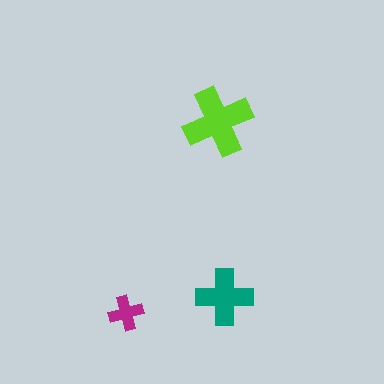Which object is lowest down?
The magenta cross is bottommost.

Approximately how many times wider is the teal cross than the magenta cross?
About 1.5 times wider.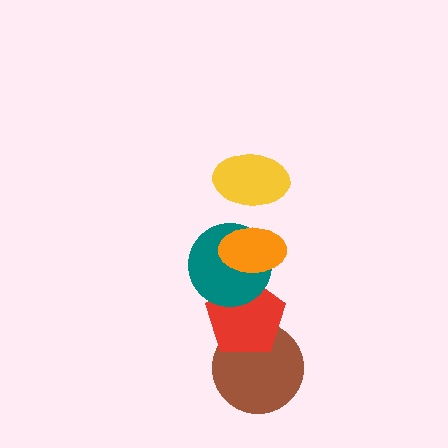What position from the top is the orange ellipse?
The orange ellipse is 2nd from the top.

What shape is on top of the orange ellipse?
The yellow ellipse is on top of the orange ellipse.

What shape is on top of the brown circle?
The red pentagon is on top of the brown circle.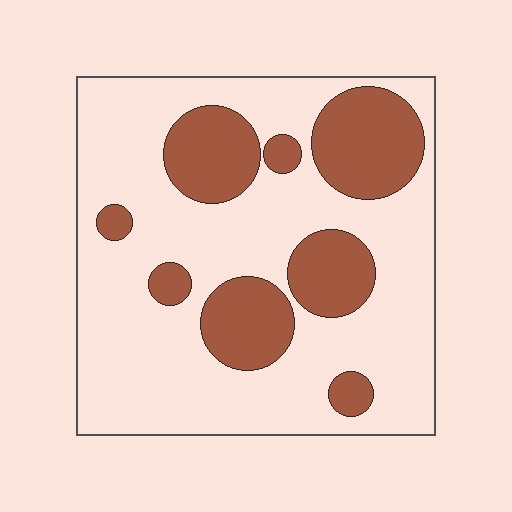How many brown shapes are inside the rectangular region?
8.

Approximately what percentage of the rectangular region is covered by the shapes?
Approximately 30%.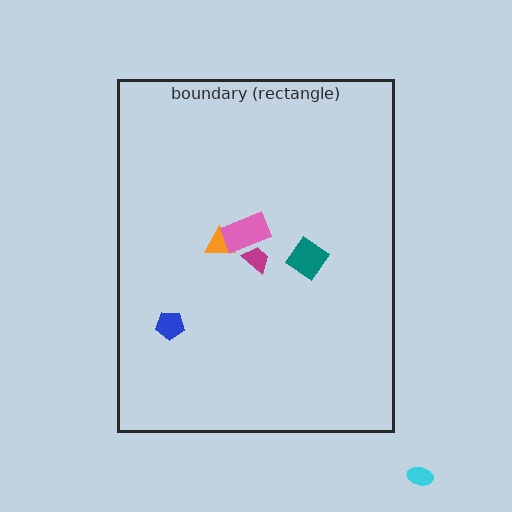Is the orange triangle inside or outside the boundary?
Inside.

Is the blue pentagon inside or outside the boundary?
Inside.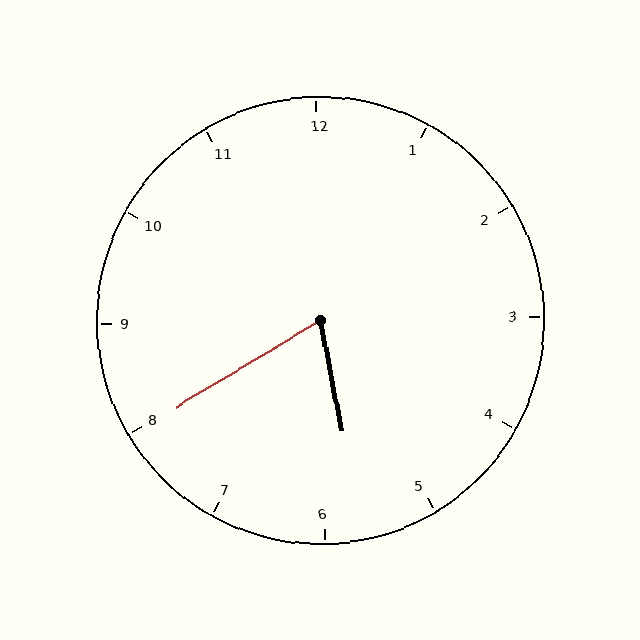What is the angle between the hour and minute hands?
Approximately 70 degrees.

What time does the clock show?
5:40.